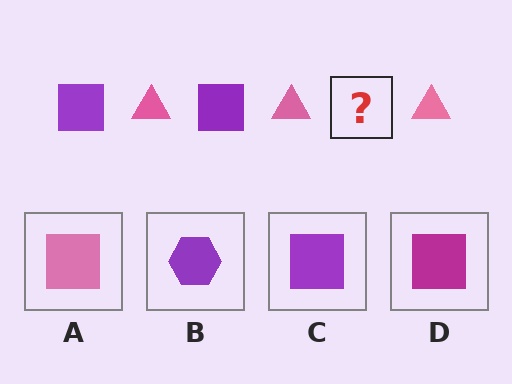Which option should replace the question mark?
Option C.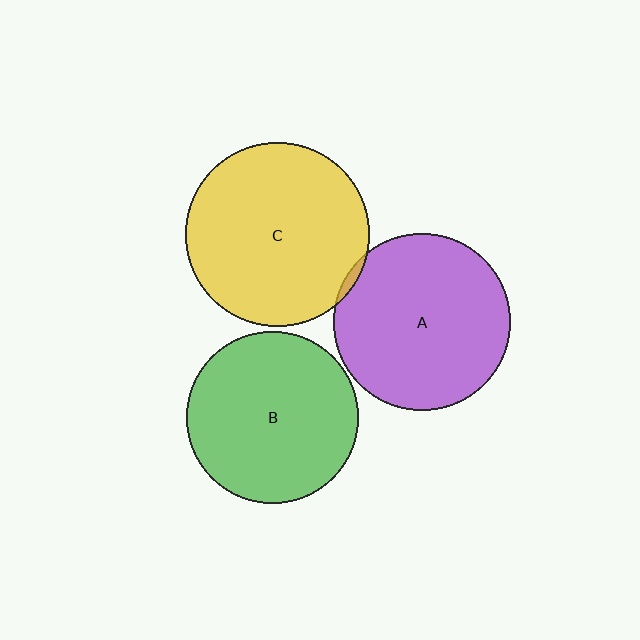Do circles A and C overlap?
Yes.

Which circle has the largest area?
Circle C (yellow).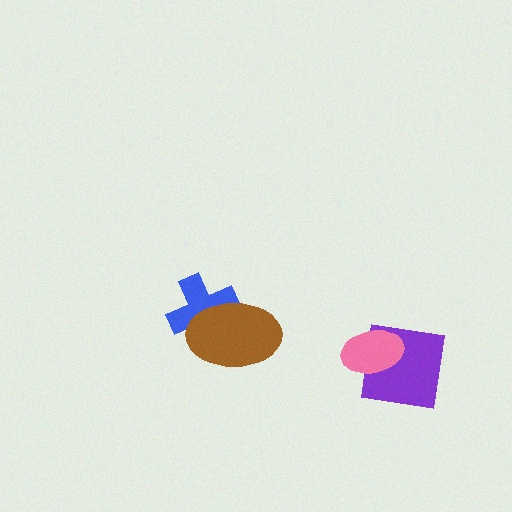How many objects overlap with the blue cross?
1 object overlaps with the blue cross.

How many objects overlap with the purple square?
1 object overlaps with the purple square.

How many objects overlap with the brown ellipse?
1 object overlaps with the brown ellipse.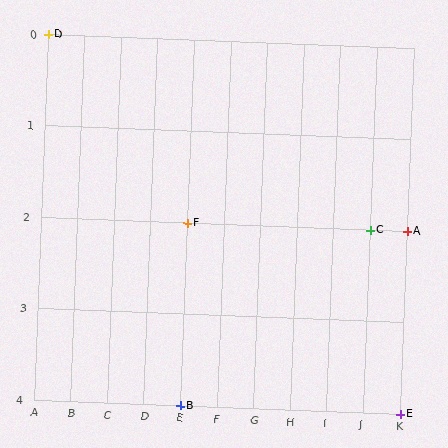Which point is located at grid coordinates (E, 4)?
Point B is at (E, 4).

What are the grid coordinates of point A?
Point A is at grid coordinates (K, 2).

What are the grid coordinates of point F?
Point F is at grid coordinates (E, 2).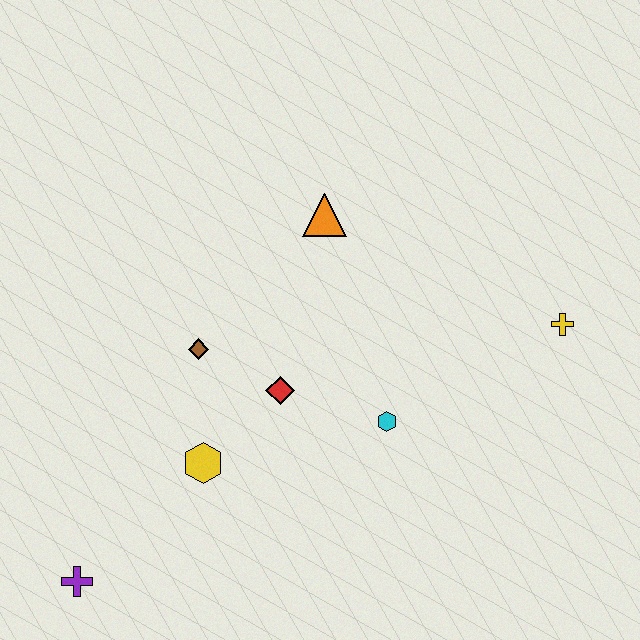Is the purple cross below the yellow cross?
Yes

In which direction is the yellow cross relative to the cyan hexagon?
The yellow cross is to the right of the cyan hexagon.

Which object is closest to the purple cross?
The yellow hexagon is closest to the purple cross.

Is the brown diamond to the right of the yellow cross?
No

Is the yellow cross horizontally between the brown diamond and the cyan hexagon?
No